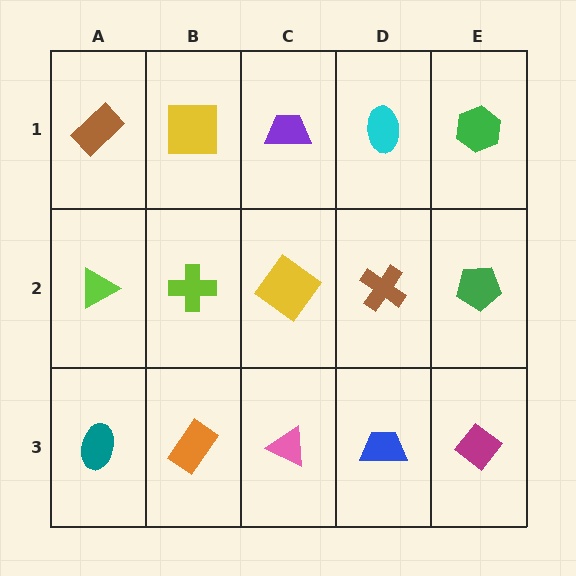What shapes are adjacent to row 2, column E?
A green hexagon (row 1, column E), a magenta diamond (row 3, column E), a brown cross (row 2, column D).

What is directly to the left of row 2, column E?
A brown cross.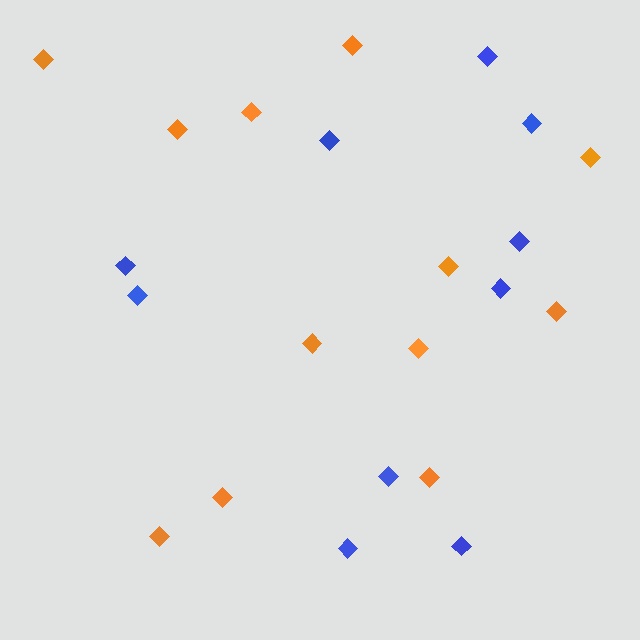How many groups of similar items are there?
There are 2 groups: one group of orange diamonds (12) and one group of blue diamonds (10).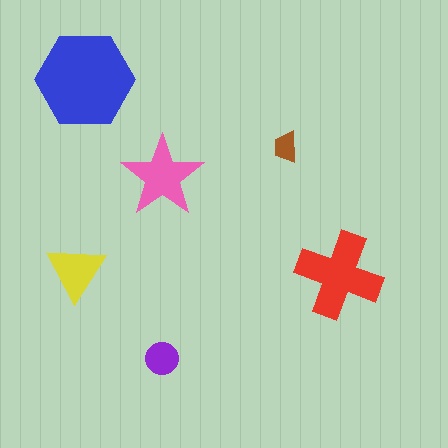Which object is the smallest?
The brown trapezoid.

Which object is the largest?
The blue hexagon.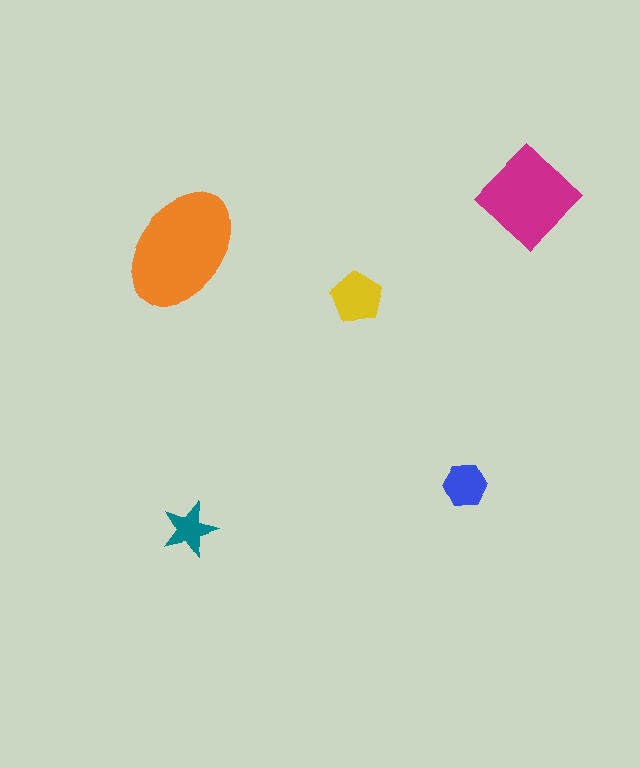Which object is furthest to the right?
The magenta diamond is rightmost.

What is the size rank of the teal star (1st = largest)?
5th.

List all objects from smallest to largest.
The teal star, the blue hexagon, the yellow pentagon, the magenta diamond, the orange ellipse.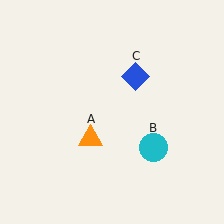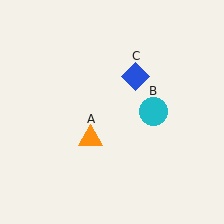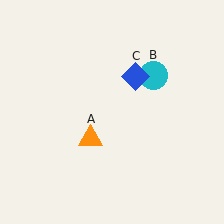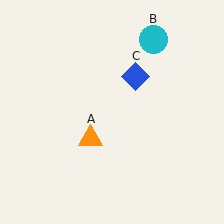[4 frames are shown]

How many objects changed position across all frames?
1 object changed position: cyan circle (object B).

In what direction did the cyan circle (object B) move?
The cyan circle (object B) moved up.